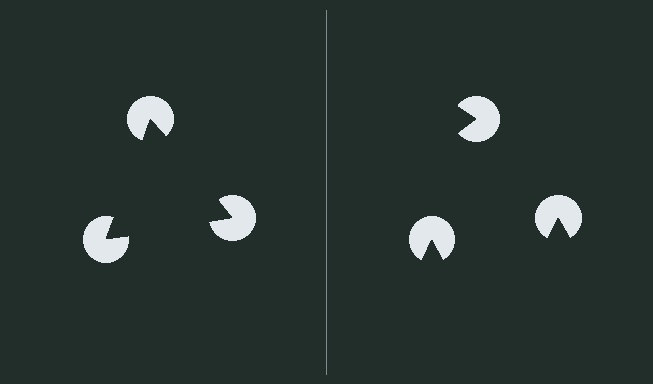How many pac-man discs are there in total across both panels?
6 — 3 on each side.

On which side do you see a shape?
An illusory triangle appears on the left side. On the right side the wedge cuts are rotated, so no coherent shape forms.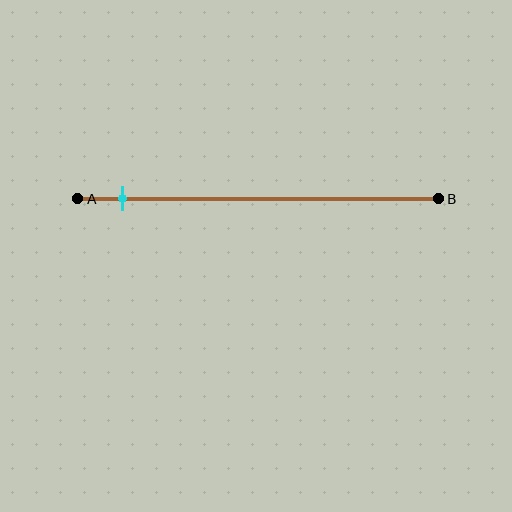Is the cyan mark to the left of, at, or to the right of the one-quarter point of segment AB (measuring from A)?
The cyan mark is to the left of the one-quarter point of segment AB.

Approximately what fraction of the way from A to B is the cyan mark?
The cyan mark is approximately 15% of the way from A to B.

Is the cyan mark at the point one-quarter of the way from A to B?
No, the mark is at about 15% from A, not at the 25% one-quarter point.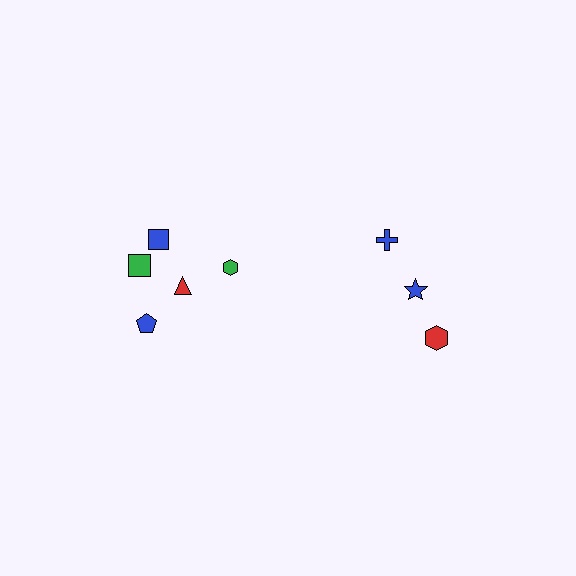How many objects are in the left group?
There are 5 objects.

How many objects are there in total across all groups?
There are 8 objects.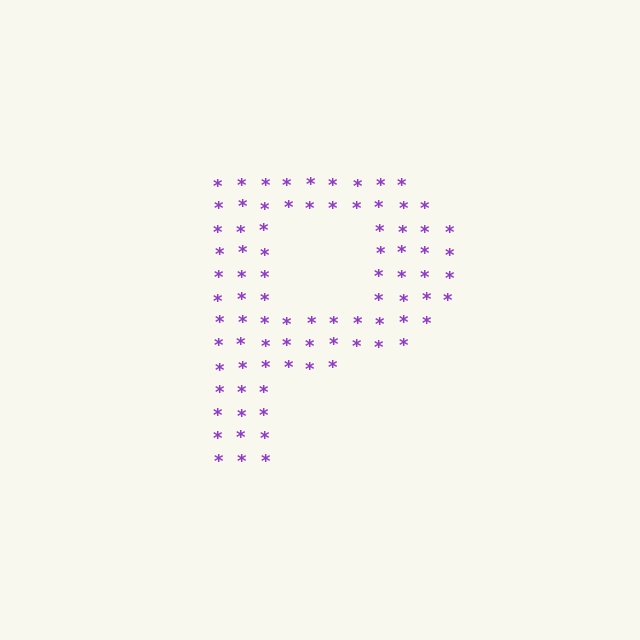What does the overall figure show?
The overall figure shows the letter P.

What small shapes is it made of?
It is made of small asterisks.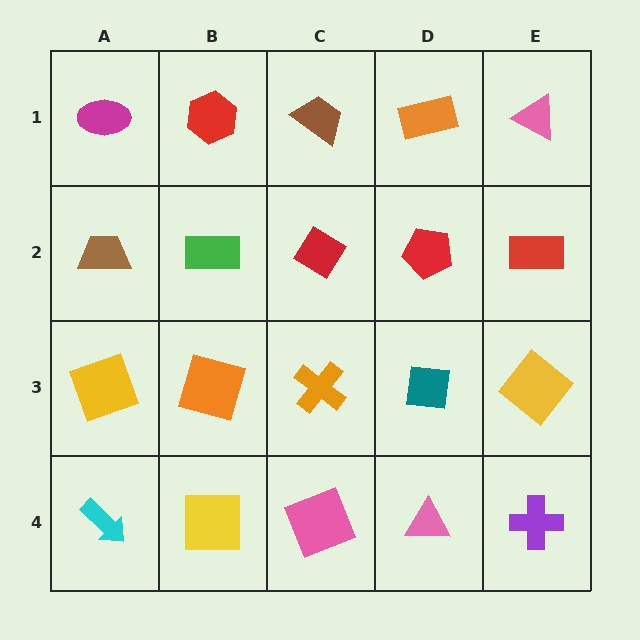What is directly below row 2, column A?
A yellow square.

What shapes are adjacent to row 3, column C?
A red diamond (row 2, column C), a pink square (row 4, column C), an orange square (row 3, column B), a teal square (row 3, column D).